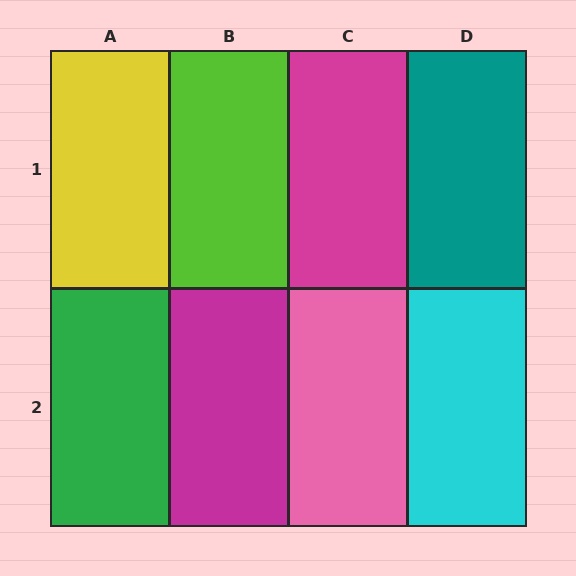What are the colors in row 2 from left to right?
Green, magenta, pink, cyan.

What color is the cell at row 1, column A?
Yellow.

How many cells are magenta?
2 cells are magenta.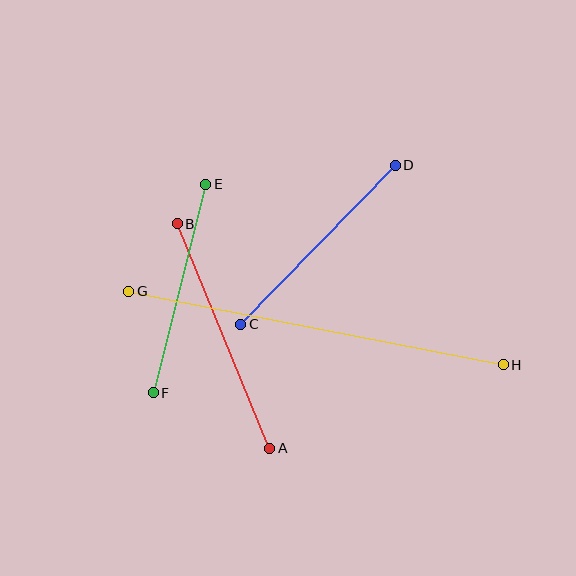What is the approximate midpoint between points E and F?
The midpoint is at approximately (180, 289) pixels.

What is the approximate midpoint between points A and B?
The midpoint is at approximately (223, 336) pixels.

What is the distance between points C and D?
The distance is approximately 222 pixels.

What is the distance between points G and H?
The distance is approximately 382 pixels.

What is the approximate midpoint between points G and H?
The midpoint is at approximately (316, 328) pixels.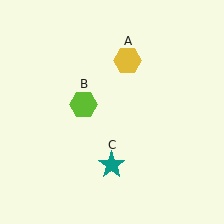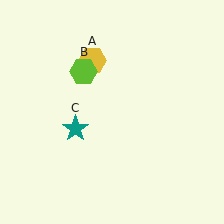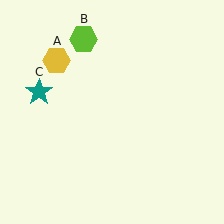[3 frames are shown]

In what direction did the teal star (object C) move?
The teal star (object C) moved up and to the left.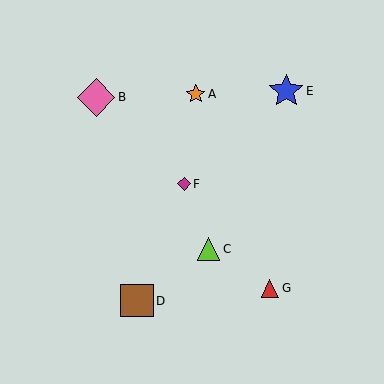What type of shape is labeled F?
Shape F is a magenta diamond.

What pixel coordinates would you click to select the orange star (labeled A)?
Click at (196, 94) to select the orange star A.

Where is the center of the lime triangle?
The center of the lime triangle is at (209, 249).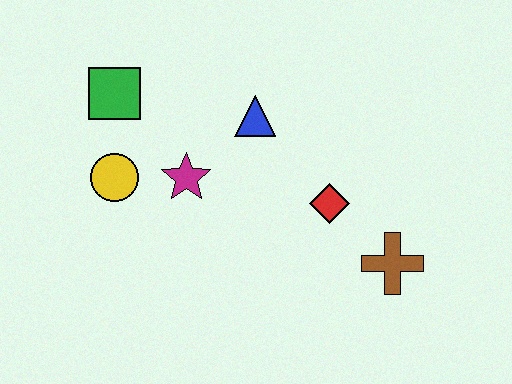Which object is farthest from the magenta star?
The brown cross is farthest from the magenta star.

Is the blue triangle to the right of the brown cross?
No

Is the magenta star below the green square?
Yes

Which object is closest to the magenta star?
The yellow circle is closest to the magenta star.